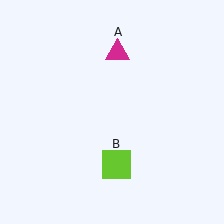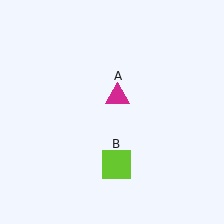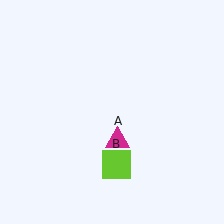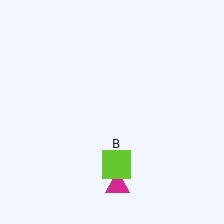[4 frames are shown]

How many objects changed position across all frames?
1 object changed position: magenta triangle (object A).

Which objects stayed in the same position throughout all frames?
Lime square (object B) remained stationary.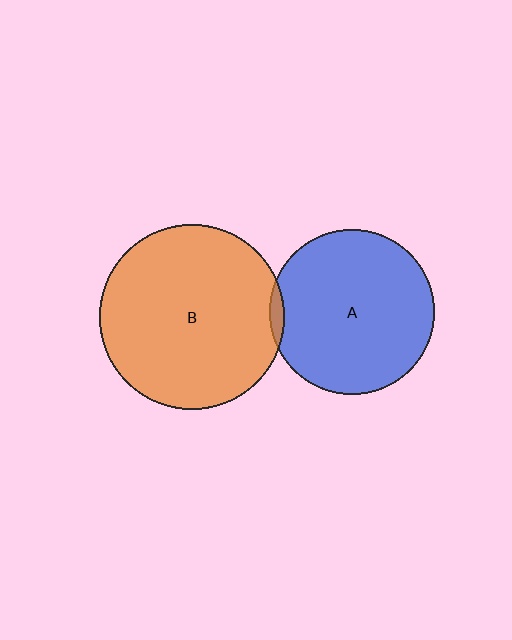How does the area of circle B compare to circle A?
Approximately 1.3 times.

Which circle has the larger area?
Circle B (orange).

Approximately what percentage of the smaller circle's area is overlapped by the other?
Approximately 5%.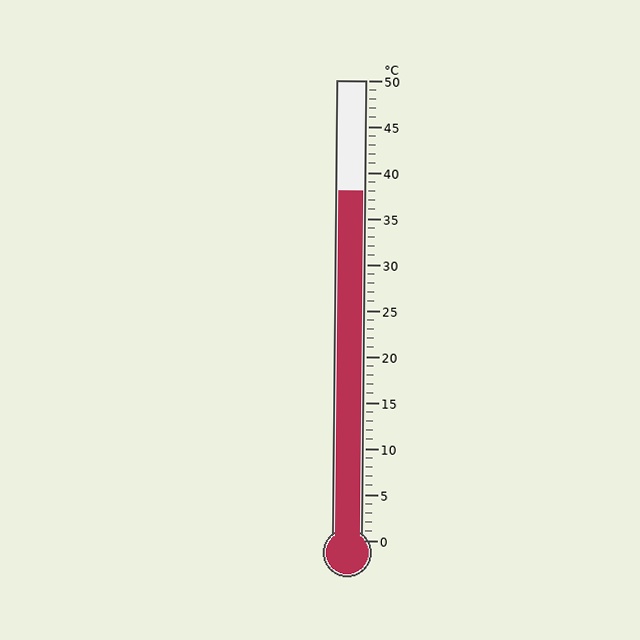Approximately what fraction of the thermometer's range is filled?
The thermometer is filled to approximately 75% of its range.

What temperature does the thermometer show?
The thermometer shows approximately 38°C.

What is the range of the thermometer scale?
The thermometer scale ranges from 0°C to 50°C.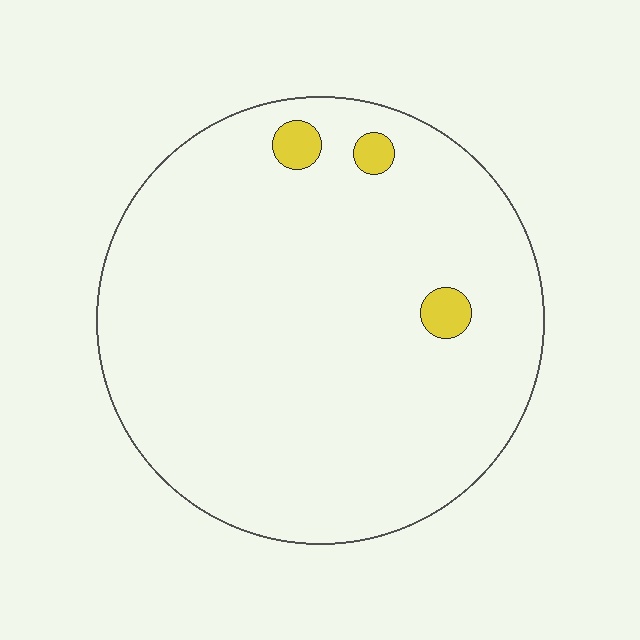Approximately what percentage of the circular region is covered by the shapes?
Approximately 5%.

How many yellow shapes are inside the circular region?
3.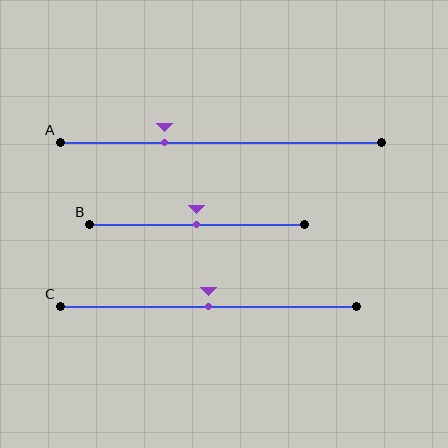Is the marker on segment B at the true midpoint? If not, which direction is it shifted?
Yes, the marker on segment B is at the true midpoint.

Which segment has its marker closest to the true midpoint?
Segment B has its marker closest to the true midpoint.